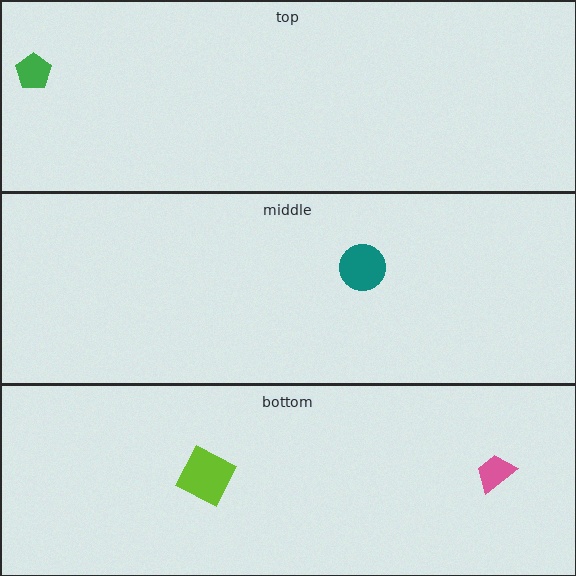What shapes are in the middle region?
The teal circle.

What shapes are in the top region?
The green pentagon.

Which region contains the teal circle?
The middle region.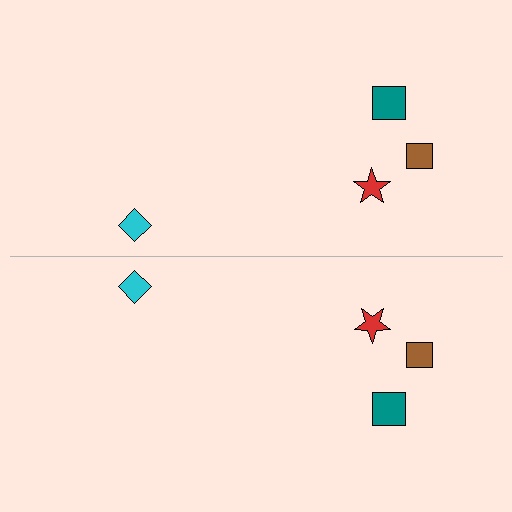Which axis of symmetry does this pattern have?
The pattern has a horizontal axis of symmetry running through the center of the image.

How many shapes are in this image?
There are 8 shapes in this image.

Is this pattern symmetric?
Yes, this pattern has bilateral (reflection) symmetry.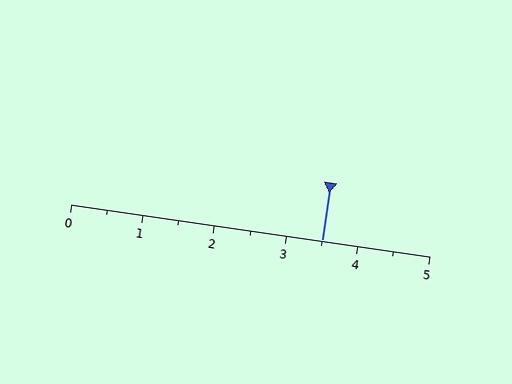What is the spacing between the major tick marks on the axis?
The major ticks are spaced 1 apart.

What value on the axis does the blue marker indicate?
The marker indicates approximately 3.5.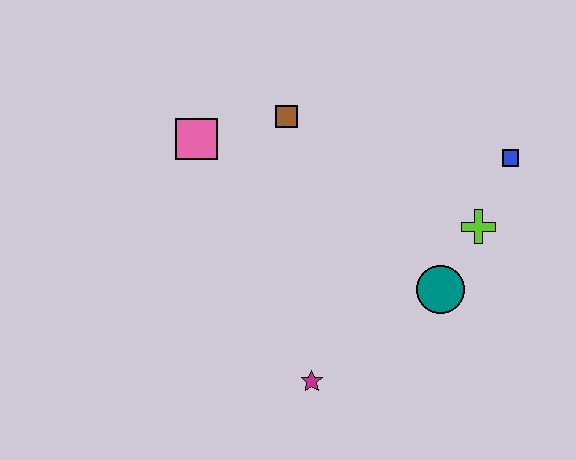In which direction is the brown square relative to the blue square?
The brown square is to the left of the blue square.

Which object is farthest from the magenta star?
The blue square is farthest from the magenta star.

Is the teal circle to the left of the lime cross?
Yes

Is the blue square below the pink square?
Yes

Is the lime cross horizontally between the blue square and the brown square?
Yes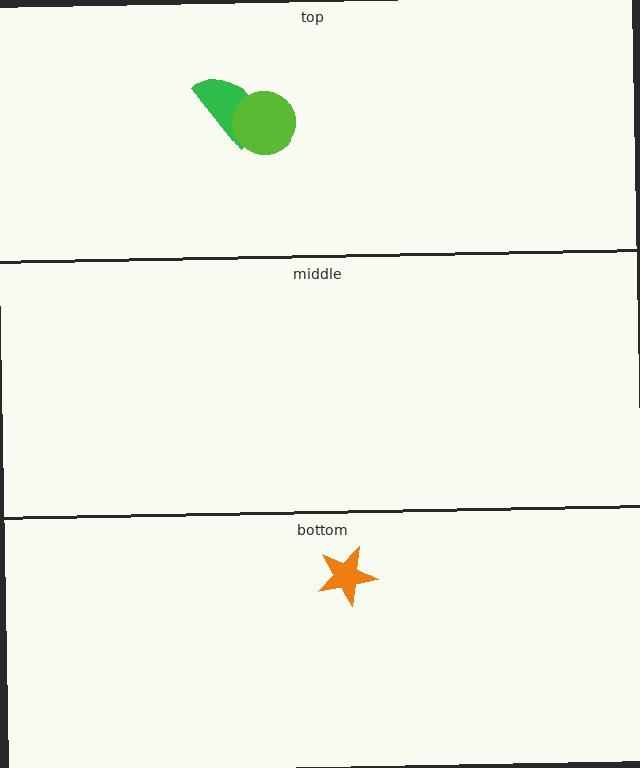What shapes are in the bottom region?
The orange star.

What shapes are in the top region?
The green semicircle, the lime circle.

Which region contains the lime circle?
The top region.